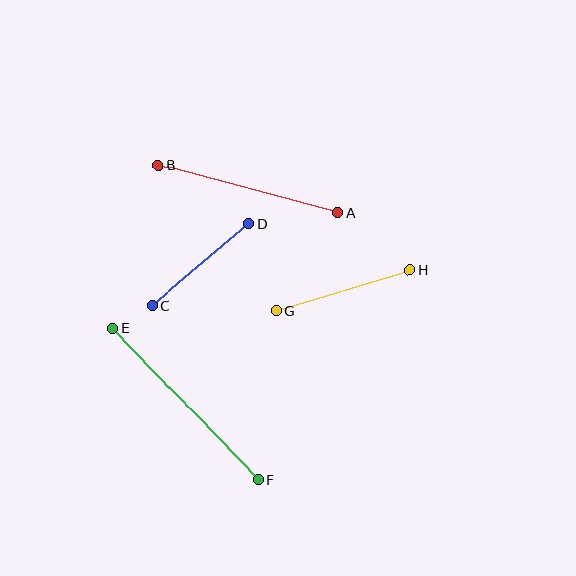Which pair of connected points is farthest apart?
Points E and F are farthest apart.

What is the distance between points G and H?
The distance is approximately 139 pixels.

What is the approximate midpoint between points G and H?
The midpoint is at approximately (343, 291) pixels.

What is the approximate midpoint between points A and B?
The midpoint is at approximately (248, 189) pixels.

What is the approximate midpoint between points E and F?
The midpoint is at approximately (185, 404) pixels.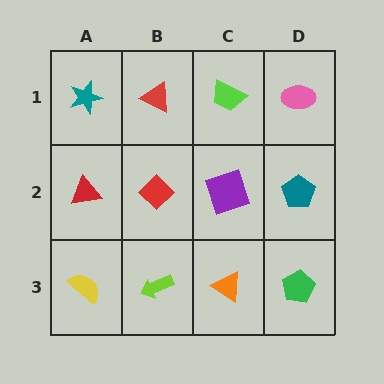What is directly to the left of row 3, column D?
An orange triangle.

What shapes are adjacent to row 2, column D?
A pink ellipse (row 1, column D), a green pentagon (row 3, column D), a purple square (row 2, column C).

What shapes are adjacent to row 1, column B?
A red diamond (row 2, column B), a teal star (row 1, column A), a lime trapezoid (row 1, column C).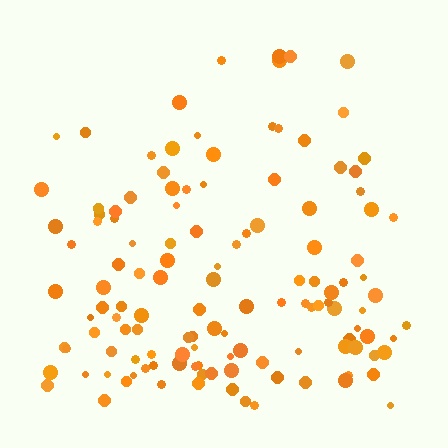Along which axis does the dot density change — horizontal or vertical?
Vertical.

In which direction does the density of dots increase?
From top to bottom, with the bottom side densest.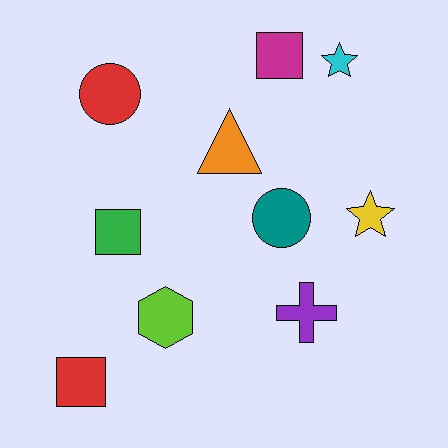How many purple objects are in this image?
There is 1 purple object.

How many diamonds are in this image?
There are no diamonds.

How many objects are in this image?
There are 10 objects.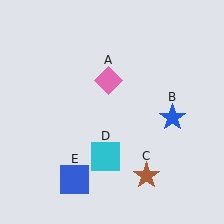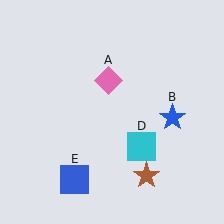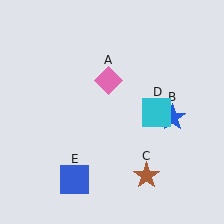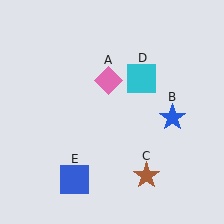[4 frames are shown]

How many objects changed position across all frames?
1 object changed position: cyan square (object D).